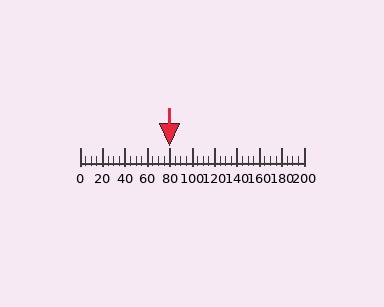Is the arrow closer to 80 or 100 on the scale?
The arrow is closer to 80.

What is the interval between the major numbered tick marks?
The major tick marks are spaced 20 units apart.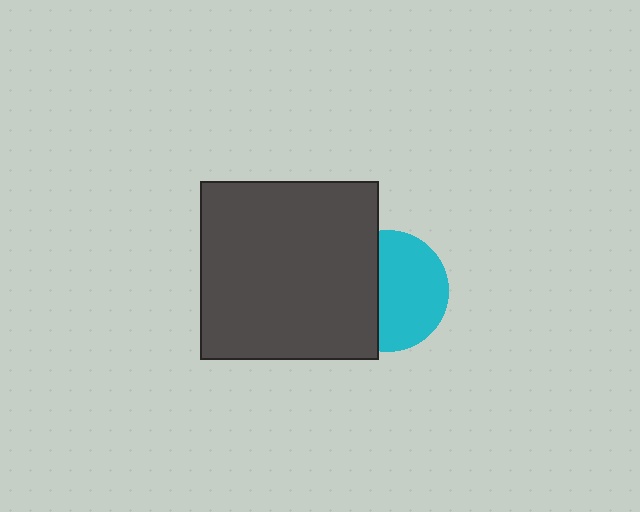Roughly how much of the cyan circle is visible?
About half of it is visible (roughly 58%).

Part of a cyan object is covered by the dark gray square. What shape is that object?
It is a circle.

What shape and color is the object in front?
The object in front is a dark gray square.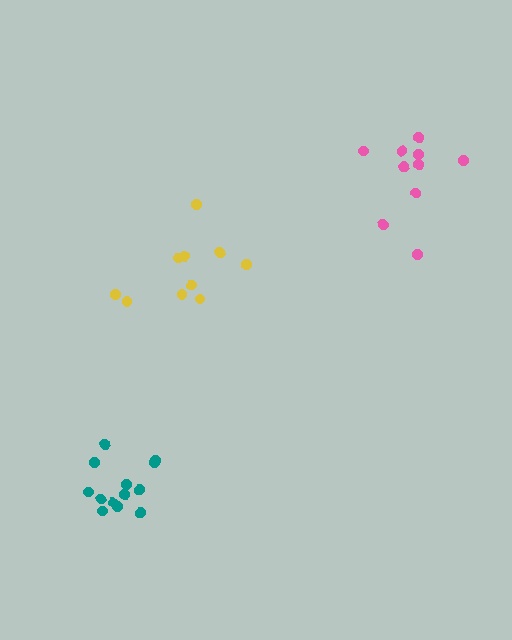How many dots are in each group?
Group 1: 13 dots, Group 2: 10 dots, Group 3: 10 dots (33 total).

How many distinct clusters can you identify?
There are 3 distinct clusters.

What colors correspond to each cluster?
The clusters are colored: teal, pink, yellow.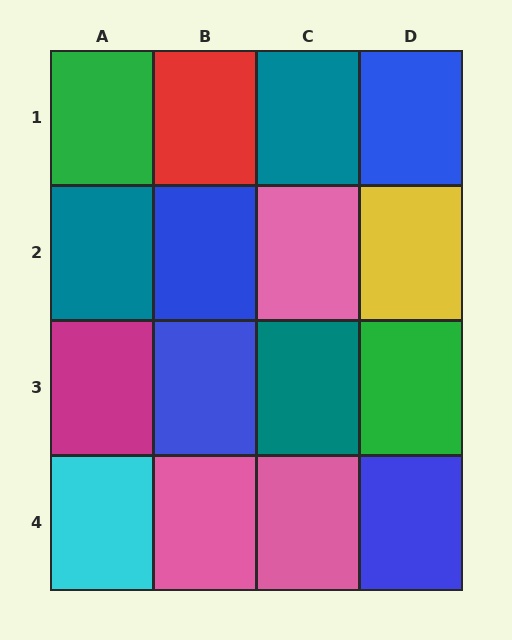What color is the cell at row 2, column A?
Teal.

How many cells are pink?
3 cells are pink.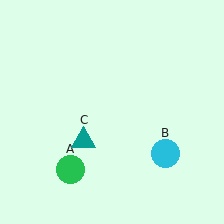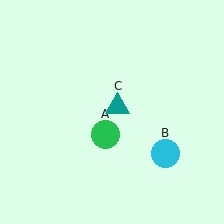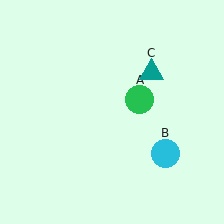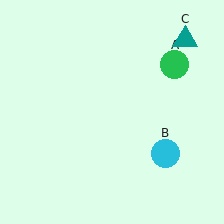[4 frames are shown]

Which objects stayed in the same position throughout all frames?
Cyan circle (object B) remained stationary.